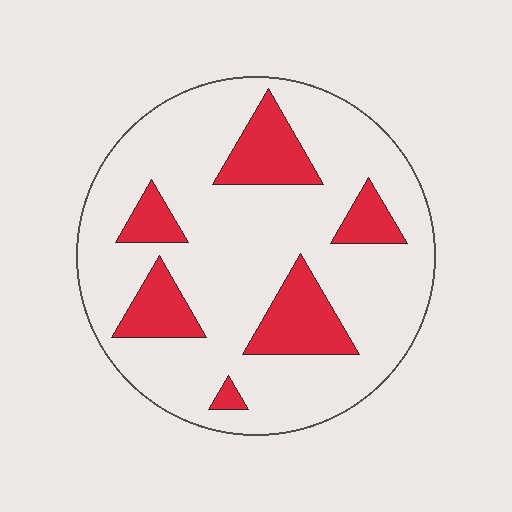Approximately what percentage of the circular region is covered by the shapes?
Approximately 20%.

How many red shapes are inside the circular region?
6.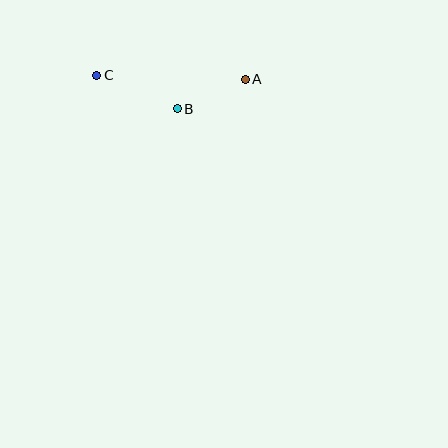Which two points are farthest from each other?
Points A and C are farthest from each other.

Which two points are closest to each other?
Points A and B are closest to each other.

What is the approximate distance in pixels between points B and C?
The distance between B and C is approximately 87 pixels.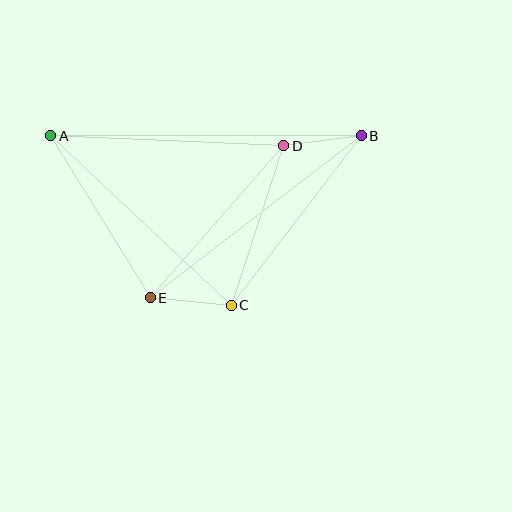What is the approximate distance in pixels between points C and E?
The distance between C and E is approximately 82 pixels.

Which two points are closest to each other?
Points B and D are closest to each other.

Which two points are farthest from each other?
Points A and B are farthest from each other.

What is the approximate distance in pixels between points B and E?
The distance between B and E is approximately 266 pixels.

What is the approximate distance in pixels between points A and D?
The distance between A and D is approximately 233 pixels.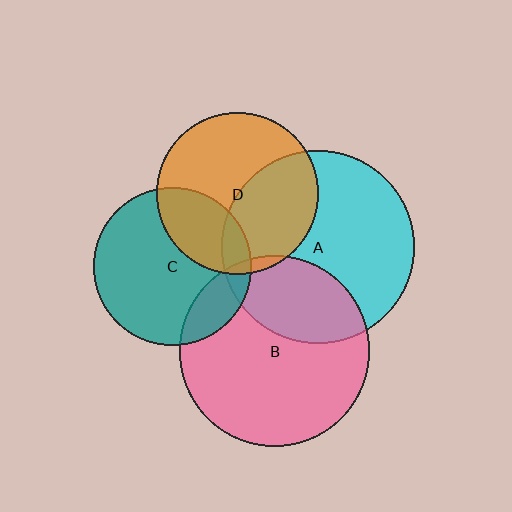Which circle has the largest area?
Circle A (cyan).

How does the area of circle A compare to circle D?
Approximately 1.4 times.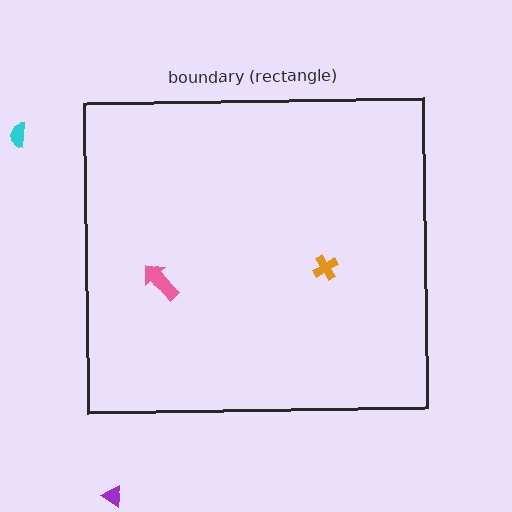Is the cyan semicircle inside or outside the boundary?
Outside.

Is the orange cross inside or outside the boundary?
Inside.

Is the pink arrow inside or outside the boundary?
Inside.